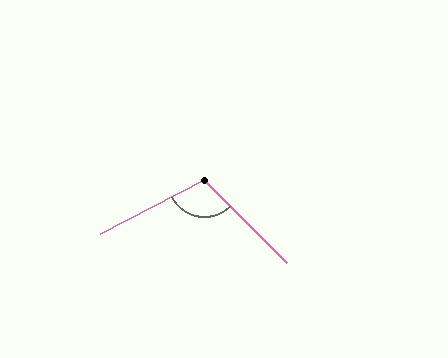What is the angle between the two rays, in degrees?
Approximately 107 degrees.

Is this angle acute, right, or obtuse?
It is obtuse.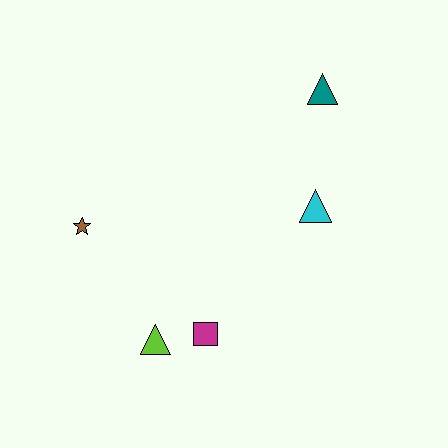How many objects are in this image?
There are 5 objects.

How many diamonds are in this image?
There are no diamonds.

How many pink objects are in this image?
There are no pink objects.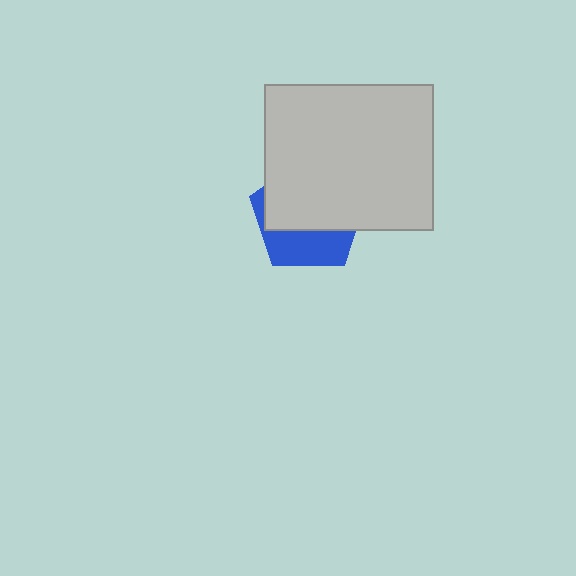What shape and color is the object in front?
The object in front is a light gray rectangle.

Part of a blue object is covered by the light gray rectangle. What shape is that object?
It is a pentagon.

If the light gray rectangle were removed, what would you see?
You would see the complete blue pentagon.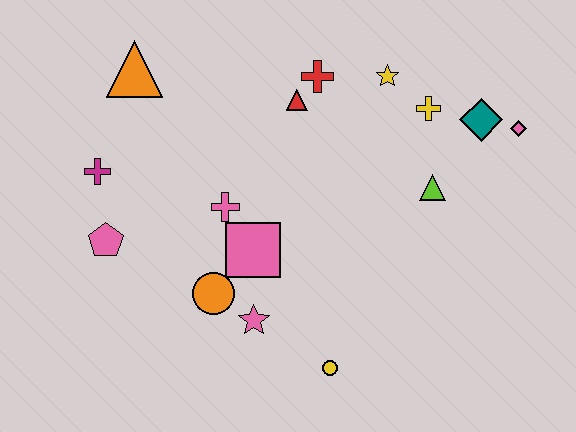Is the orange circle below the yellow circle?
No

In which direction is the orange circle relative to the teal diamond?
The orange circle is to the left of the teal diamond.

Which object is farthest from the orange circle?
The pink diamond is farthest from the orange circle.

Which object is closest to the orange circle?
The pink star is closest to the orange circle.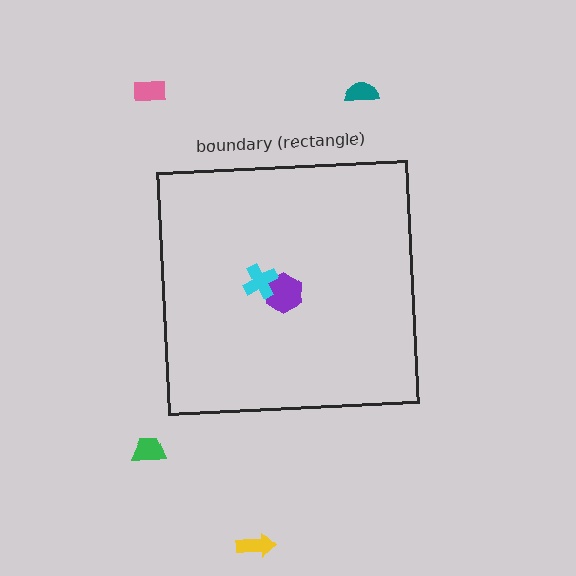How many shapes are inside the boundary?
2 inside, 4 outside.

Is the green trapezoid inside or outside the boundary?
Outside.